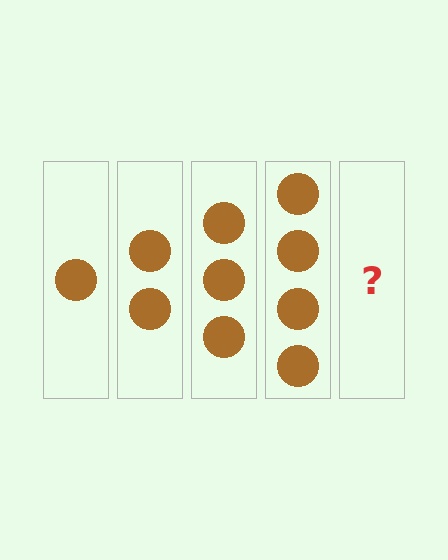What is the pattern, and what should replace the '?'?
The pattern is that each step adds one more circle. The '?' should be 5 circles.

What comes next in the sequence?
The next element should be 5 circles.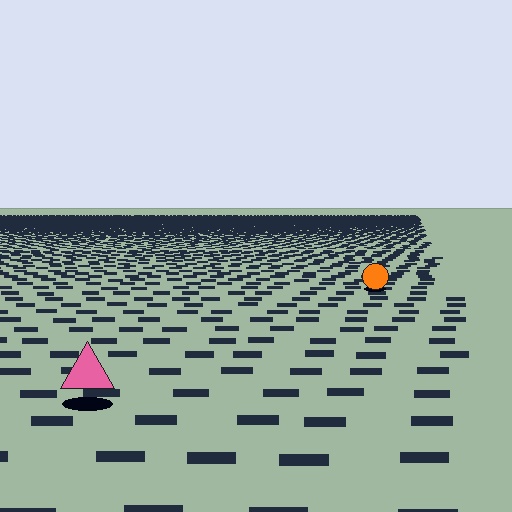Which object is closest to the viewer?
The pink triangle is closest. The texture marks near it are larger and more spread out.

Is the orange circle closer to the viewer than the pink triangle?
No. The pink triangle is closer — you can tell from the texture gradient: the ground texture is coarser near it.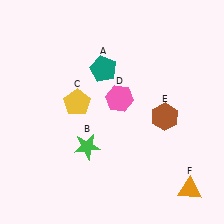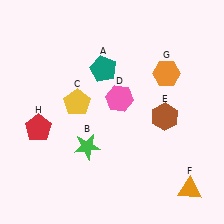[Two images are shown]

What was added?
An orange hexagon (G), a red pentagon (H) were added in Image 2.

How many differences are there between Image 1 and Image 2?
There are 2 differences between the two images.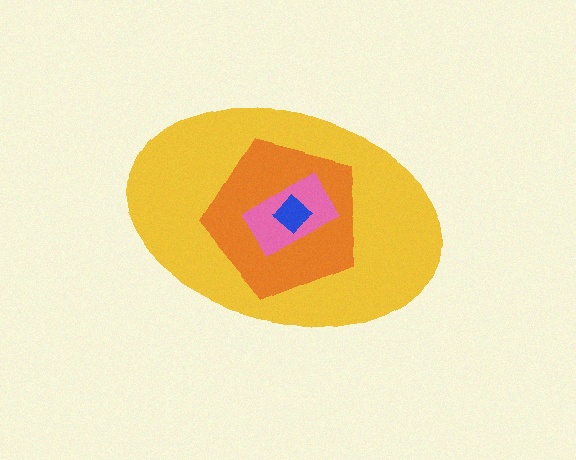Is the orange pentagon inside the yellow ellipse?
Yes.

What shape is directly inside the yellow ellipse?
The orange pentagon.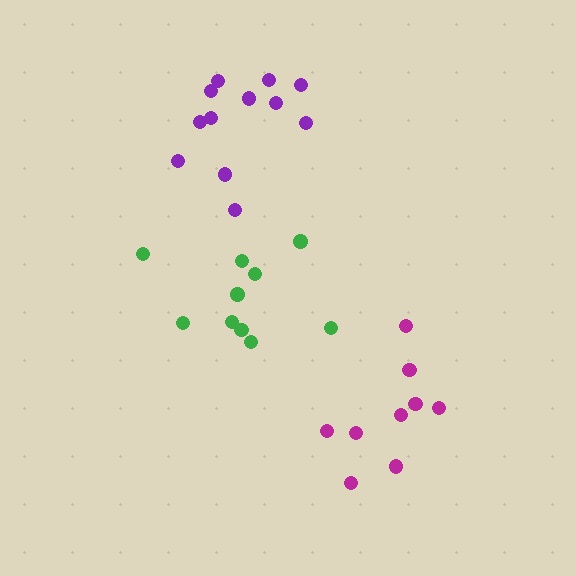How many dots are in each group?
Group 1: 12 dots, Group 2: 9 dots, Group 3: 10 dots (31 total).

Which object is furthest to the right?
The magenta cluster is rightmost.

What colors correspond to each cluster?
The clusters are colored: purple, magenta, green.